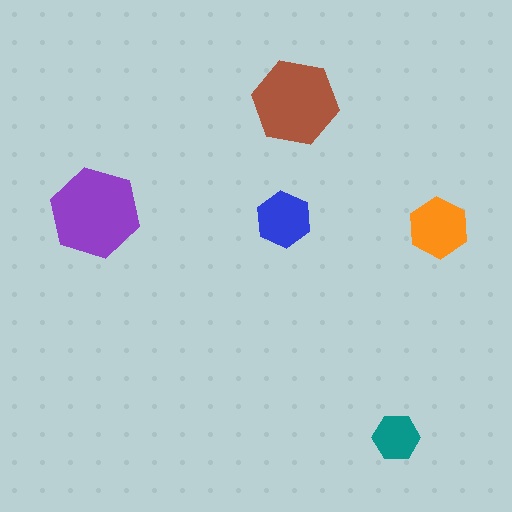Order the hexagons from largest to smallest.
the purple one, the brown one, the orange one, the blue one, the teal one.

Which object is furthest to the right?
The orange hexagon is rightmost.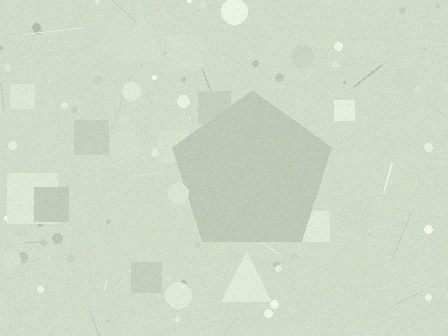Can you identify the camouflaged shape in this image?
The camouflaged shape is a pentagon.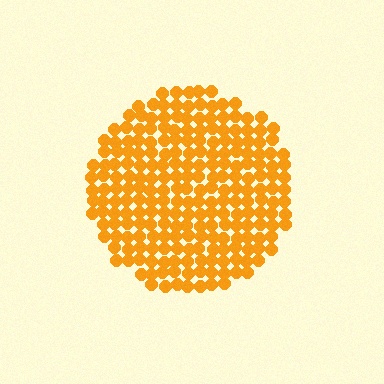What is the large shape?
The large shape is a circle.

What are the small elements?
The small elements are circles.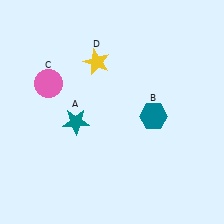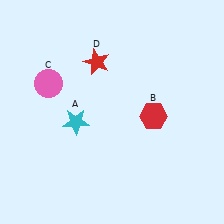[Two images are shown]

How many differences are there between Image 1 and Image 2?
There are 3 differences between the two images.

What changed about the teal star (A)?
In Image 1, A is teal. In Image 2, it changed to cyan.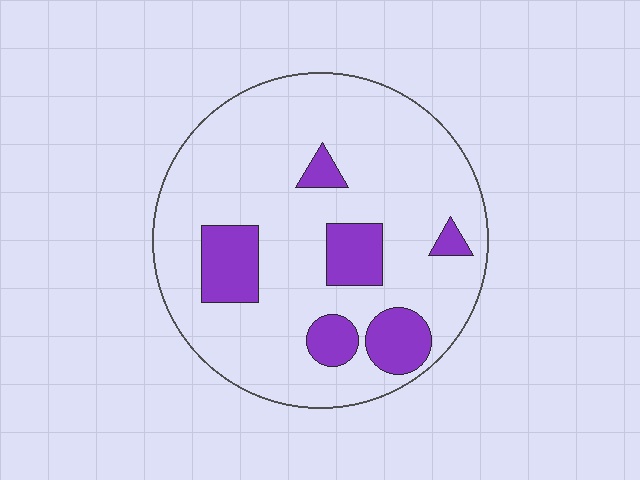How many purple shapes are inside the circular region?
6.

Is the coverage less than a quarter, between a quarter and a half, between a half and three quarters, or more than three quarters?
Less than a quarter.